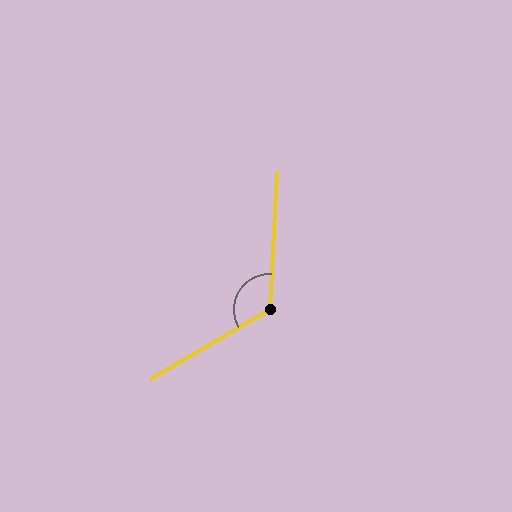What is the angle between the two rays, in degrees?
Approximately 123 degrees.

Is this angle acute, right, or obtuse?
It is obtuse.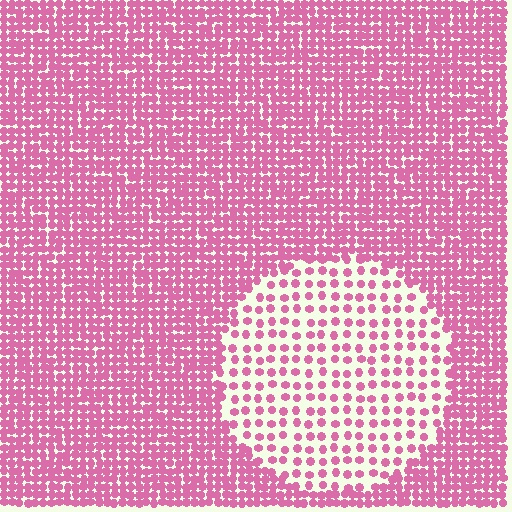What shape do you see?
I see a circle.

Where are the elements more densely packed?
The elements are more densely packed outside the circle boundary.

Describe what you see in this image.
The image contains small pink elements arranged at two different densities. A circle-shaped region is visible where the elements are less densely packed than the surrounding area.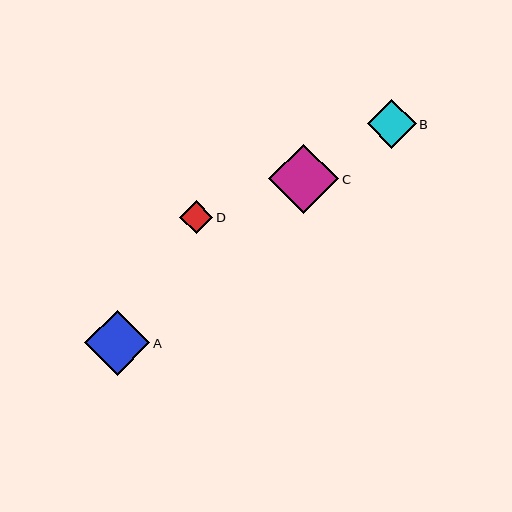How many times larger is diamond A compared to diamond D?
Diamond A is approximately 2.0 times the size of diamond D.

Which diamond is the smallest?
Diamond D is the smallest with a size of approximately 33 pixels.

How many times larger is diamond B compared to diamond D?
Diamond B is approximately 1.5 times the size of diamond D.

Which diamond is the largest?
Diamond C is the largest with a size of approximately 70 pixels.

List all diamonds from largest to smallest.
From largest to smallest: C, A, B, D.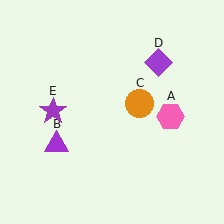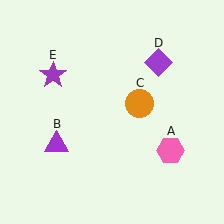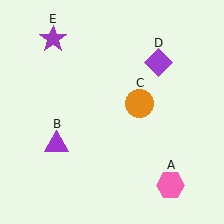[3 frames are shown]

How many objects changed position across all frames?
2 objects changed position: pink hexagon (object A), purple star (object E).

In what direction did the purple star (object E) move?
The purple star (object E) moved up.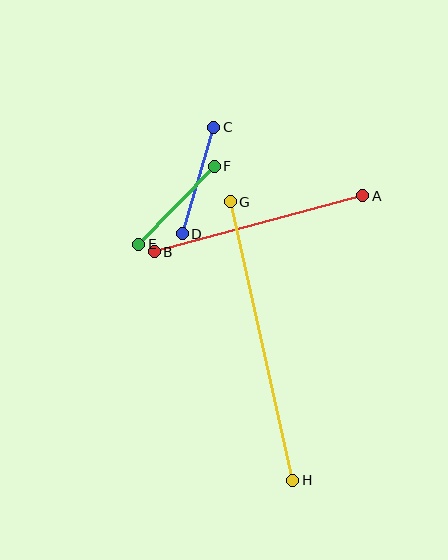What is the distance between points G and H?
The distance is approximately 286 pixels.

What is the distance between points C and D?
The distance is approximately 111 pixels.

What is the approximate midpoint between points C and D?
The midpoint is at approximately (198, 181) pixels.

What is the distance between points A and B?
The distance is approximately 216 pixels.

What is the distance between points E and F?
The distance is approximately 109 pixels.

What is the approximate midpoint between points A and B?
The midpoint is at approximately (258, 224) pixels.